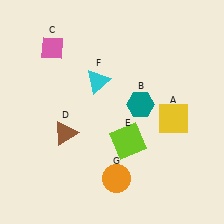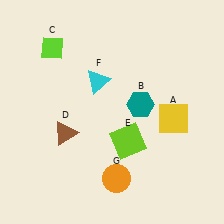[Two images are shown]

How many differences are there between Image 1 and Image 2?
There is 1 difference between the two images.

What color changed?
The diamond (C) changed from pink in Image 1 to lime in Image 2.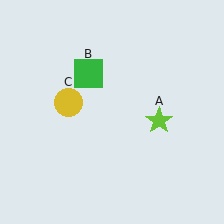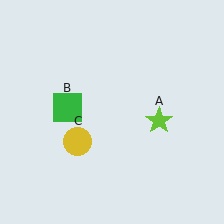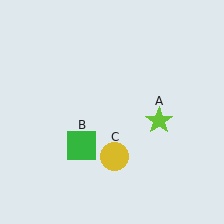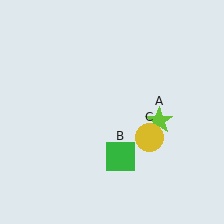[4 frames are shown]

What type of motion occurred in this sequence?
The green square (object B), yellow circle (object C) rotated counterclockwise around the center of the scene.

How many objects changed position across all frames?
2 objects changed position: green square (object B), yellow circle (object C).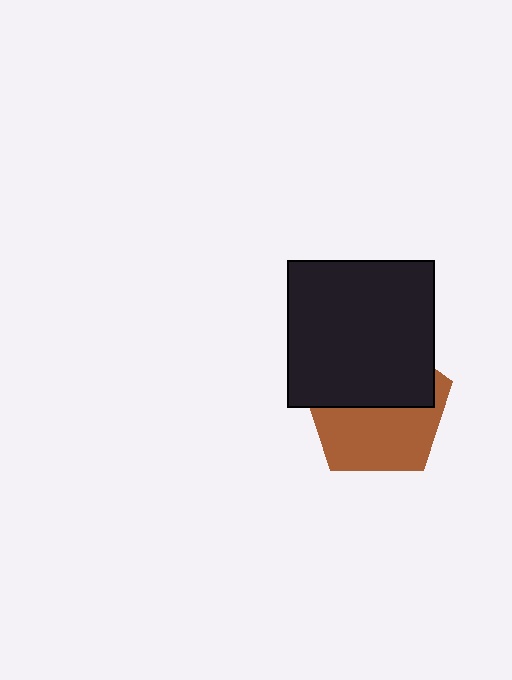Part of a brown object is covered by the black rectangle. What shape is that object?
It is a pentagon.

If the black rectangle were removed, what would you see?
You would see the complete brown pentagon.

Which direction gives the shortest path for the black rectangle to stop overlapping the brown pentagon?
Moving up gives the shortest separation.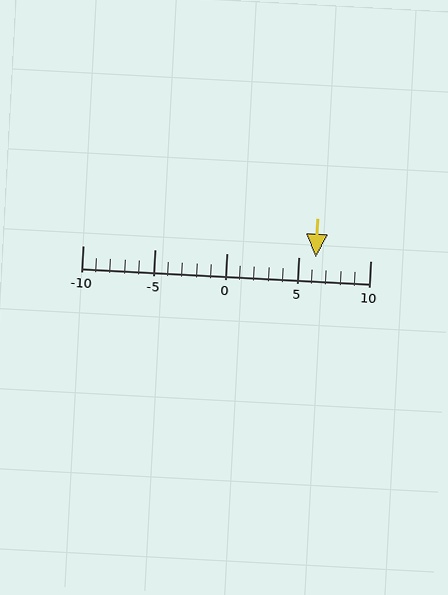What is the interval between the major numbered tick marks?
The major tick marks are spaced 5 units apart.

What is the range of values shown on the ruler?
The ruler shows values from -10 to 10.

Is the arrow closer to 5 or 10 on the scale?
The arrow is closer to 5.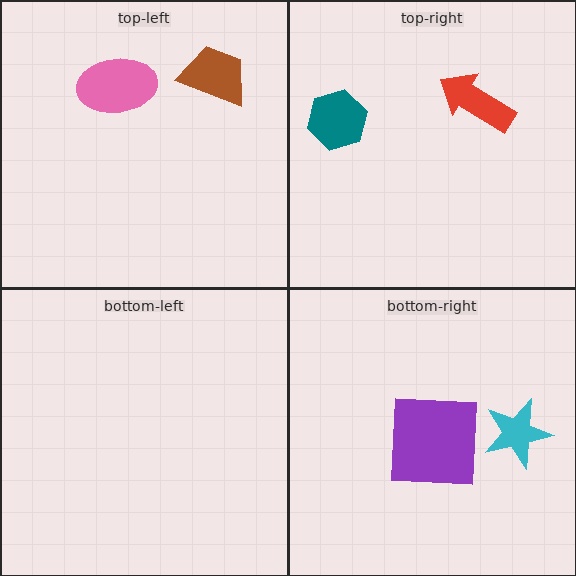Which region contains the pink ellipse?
The top-left region.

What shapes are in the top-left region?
The brown trapezoid, the pink ellipse.